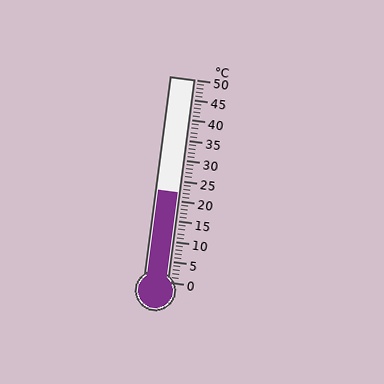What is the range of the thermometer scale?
The thermometer scale ranges from 0°C to 50°C.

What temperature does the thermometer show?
The thermometer shows approximately 22°C.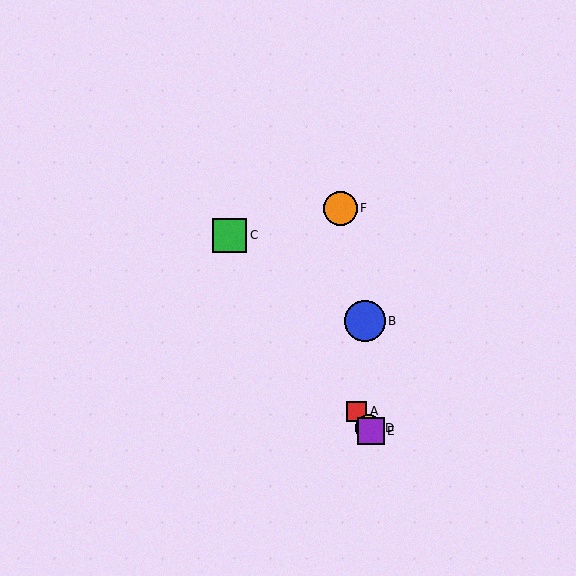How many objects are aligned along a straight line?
4 objects (A, C, D, E) are aligned along a straight line.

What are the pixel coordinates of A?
Object A is at (356, 411).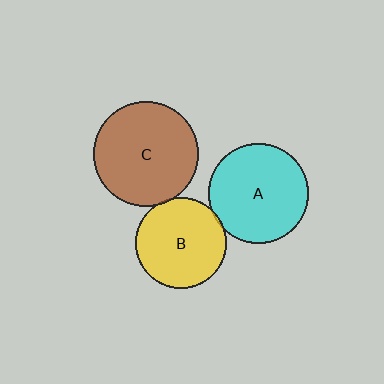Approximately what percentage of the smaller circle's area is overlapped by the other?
Approximately 5%.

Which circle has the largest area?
Circle C (brown).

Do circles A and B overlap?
Yes.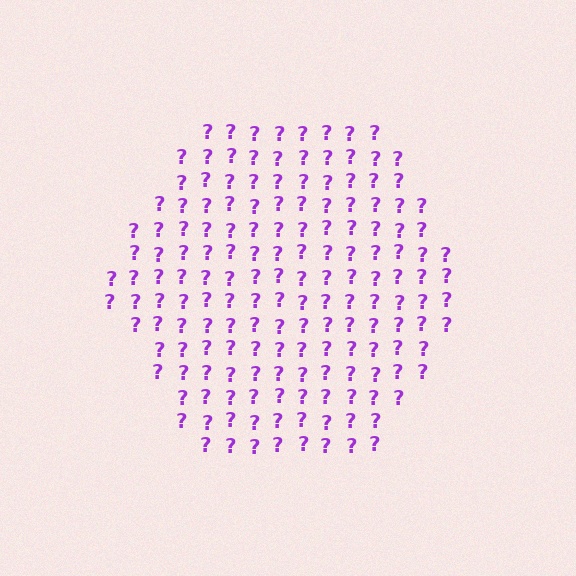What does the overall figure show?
The overall figure shows a hexagon.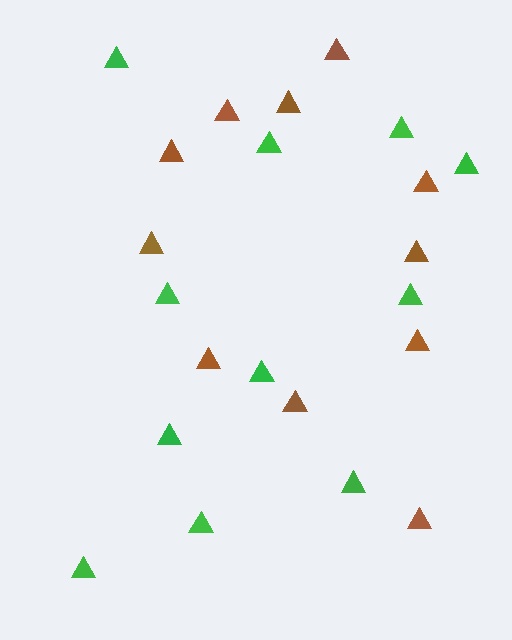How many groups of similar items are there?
There are 2 groups: one group of brown triangles (11) and one group of green triangles (11).